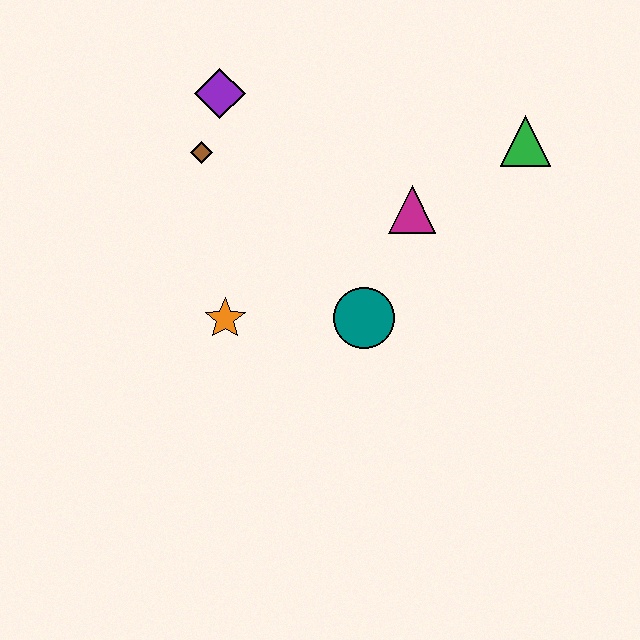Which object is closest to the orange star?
The teal circle is closest to the orange star.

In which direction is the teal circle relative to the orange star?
The teal circle is to the right of the orange star.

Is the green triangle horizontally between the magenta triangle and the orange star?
No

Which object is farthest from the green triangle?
The orange star is farthest from the green triangle.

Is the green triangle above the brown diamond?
Yes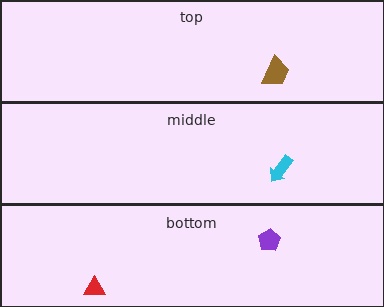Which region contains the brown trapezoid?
The top region.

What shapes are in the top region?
The brown trapezoid.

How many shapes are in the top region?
1.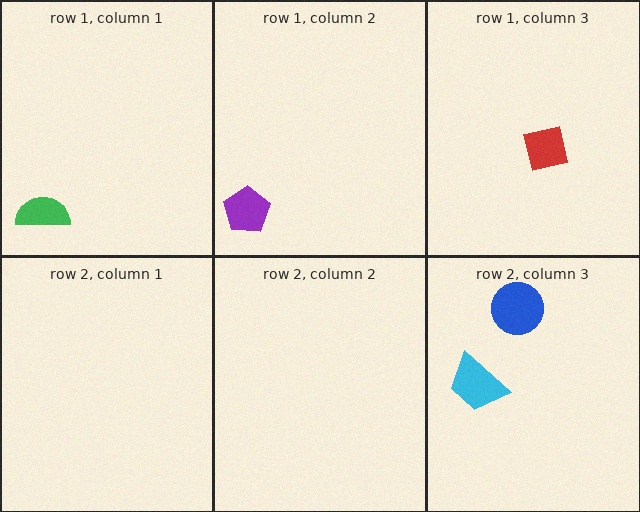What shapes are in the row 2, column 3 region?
The blue circle, the cyan trapezoid.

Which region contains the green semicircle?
The row 1, column 1 region.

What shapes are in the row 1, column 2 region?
The purple pentagon.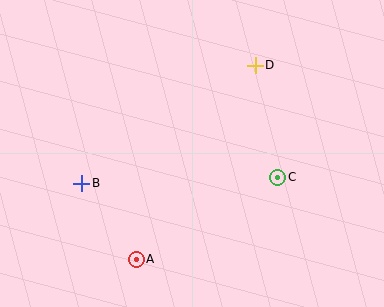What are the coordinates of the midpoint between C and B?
The midpoint between C and B is at (180, 180).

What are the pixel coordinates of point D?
Point D is at (255, 65).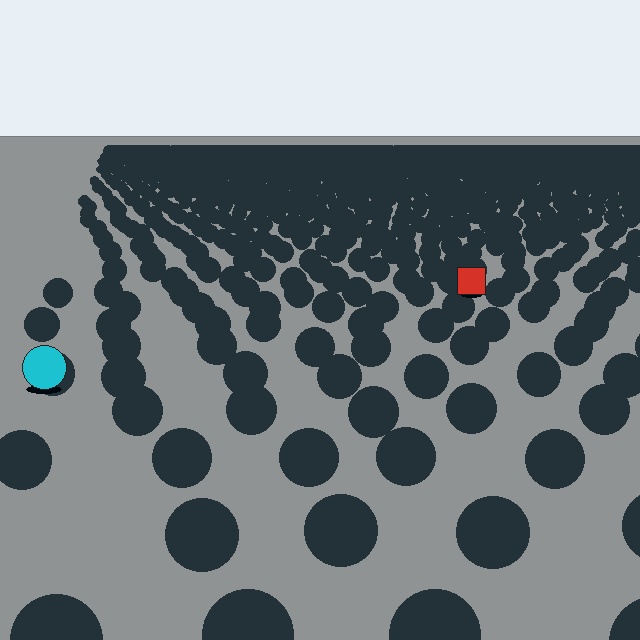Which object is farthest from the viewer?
The red square is farthest from the viewer. It appears smaller and the ground texture around it is denser.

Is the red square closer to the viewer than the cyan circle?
No. The cyan circle is closer — you can tell from the texture gradient: the ground texture is coarser near it.